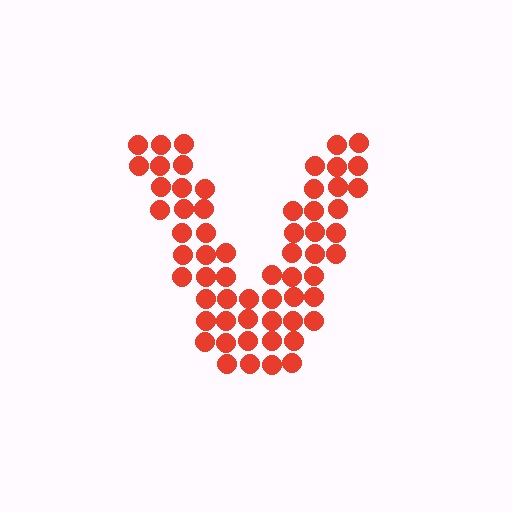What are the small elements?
The small elements are circles.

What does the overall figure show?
The overall figure shows the letter V.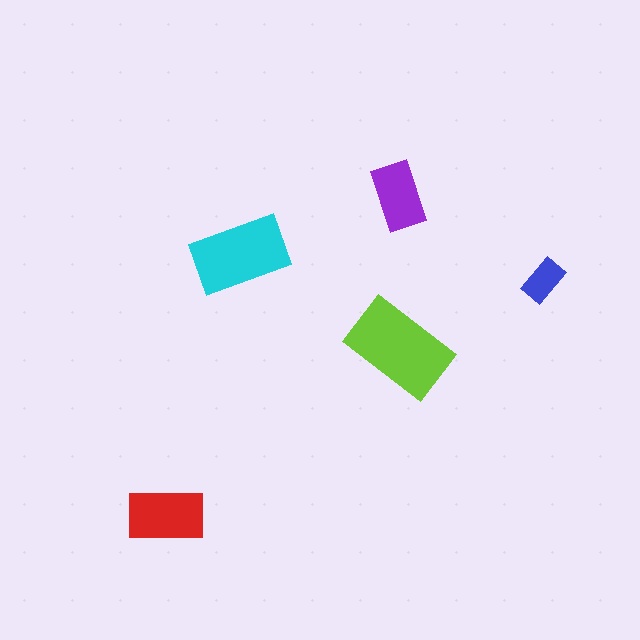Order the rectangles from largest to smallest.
the lime one, the cyan one, the red one, the purple one, the blue one.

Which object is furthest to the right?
The blue rectangle is rightmost.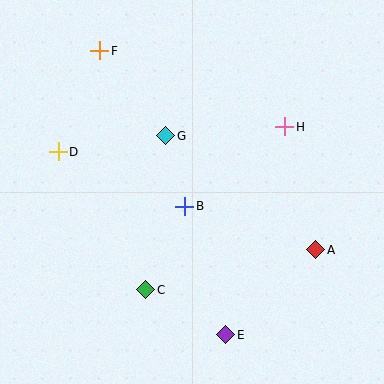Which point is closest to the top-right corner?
Point H is closest to the top-right corner.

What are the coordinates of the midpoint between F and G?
The midpoint between F and G is at (132, 94).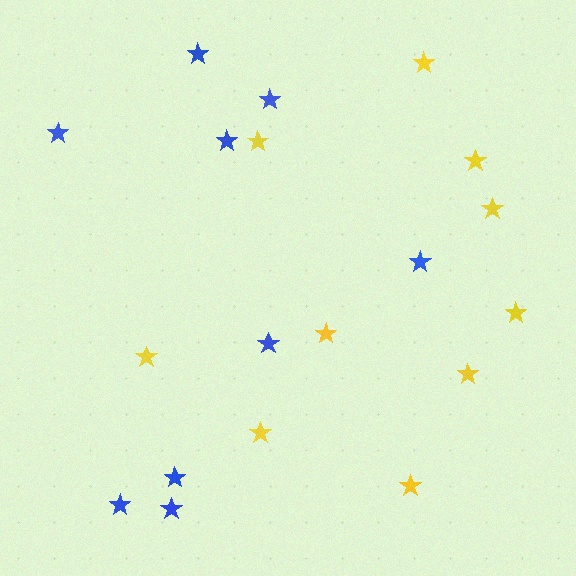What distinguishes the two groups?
There are 2 groups: one group of yellow stars (10) and one group of blue stars (9).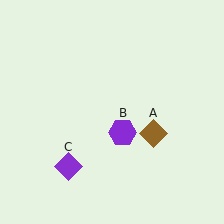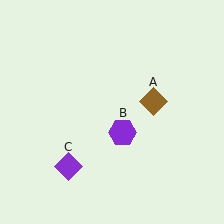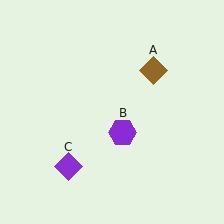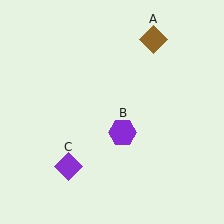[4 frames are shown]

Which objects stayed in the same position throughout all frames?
Purple hexagon (object B) and purple diamond (object C) remained stationary.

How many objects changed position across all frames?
1 object changed position: brown diamond (object A).